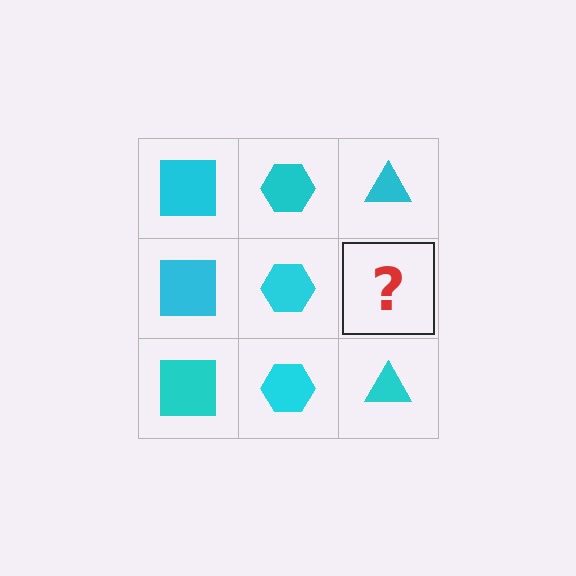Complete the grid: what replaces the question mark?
The question mark should be replaced with a cyan triangle.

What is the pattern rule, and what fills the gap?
The rule is that each column has a consistent shape. The gap should be filled with a cyan triangle.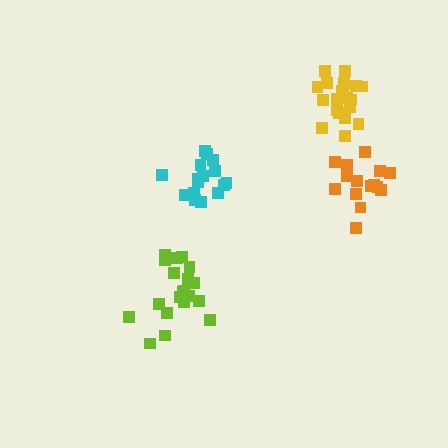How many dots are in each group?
Group 1: 20 dots, Group 2: 20 dots, Group 3: 16 dots, Group 4: 15 dots (71 total).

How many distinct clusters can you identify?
There are 4 distinct clusters.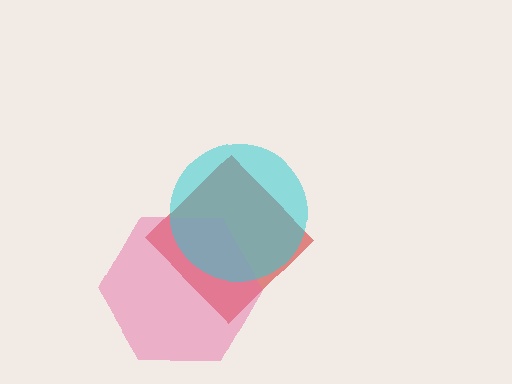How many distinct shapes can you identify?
There are 3 distinct shapes: a red diamond, a pink hexagon, a cyan circle.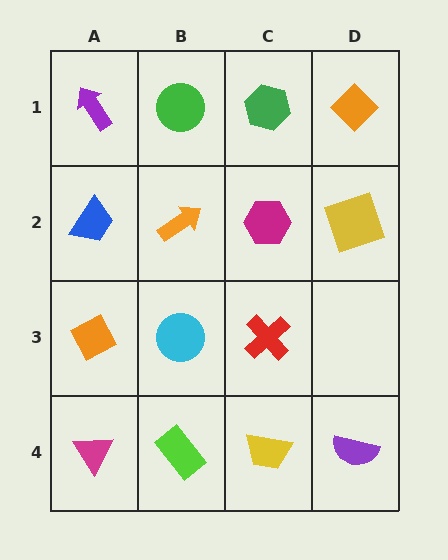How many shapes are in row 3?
3 shapes.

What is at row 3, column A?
An orange diamond.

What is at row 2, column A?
A blue trapezoid.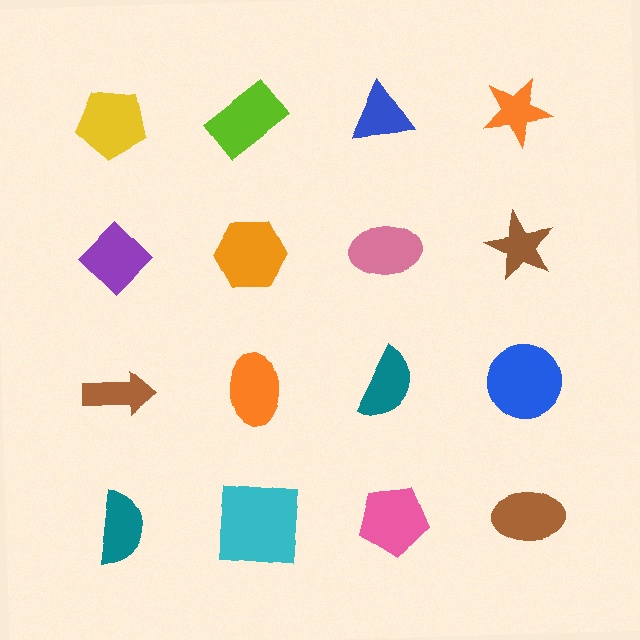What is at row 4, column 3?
A pink pentagon.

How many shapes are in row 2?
4 shapes.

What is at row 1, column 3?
A blue triangle.